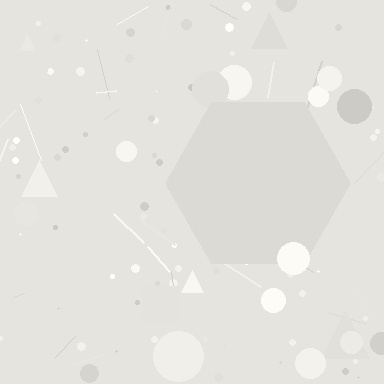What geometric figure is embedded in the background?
A hexagon is embedded in the background.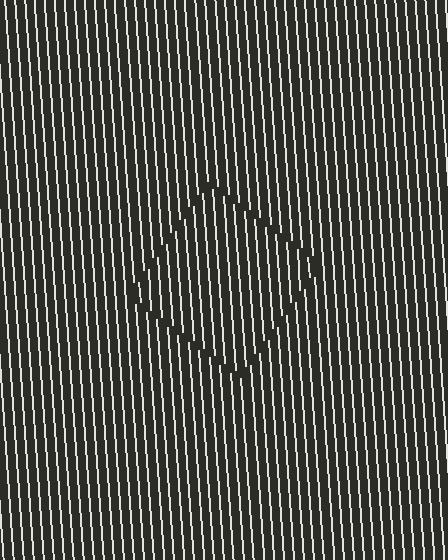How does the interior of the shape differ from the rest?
The interior of the shape contains the same grating, shifted by half a period — the contour is defined by the phase discontinuity where line-ends from the inner and outer gratings abut.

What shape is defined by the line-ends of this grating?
An illusory square. The interior of the shape contains the same grating, shifted by half a period — the contour is defined by the phase discontinuity where line-ends from the inner and outer gratings abut.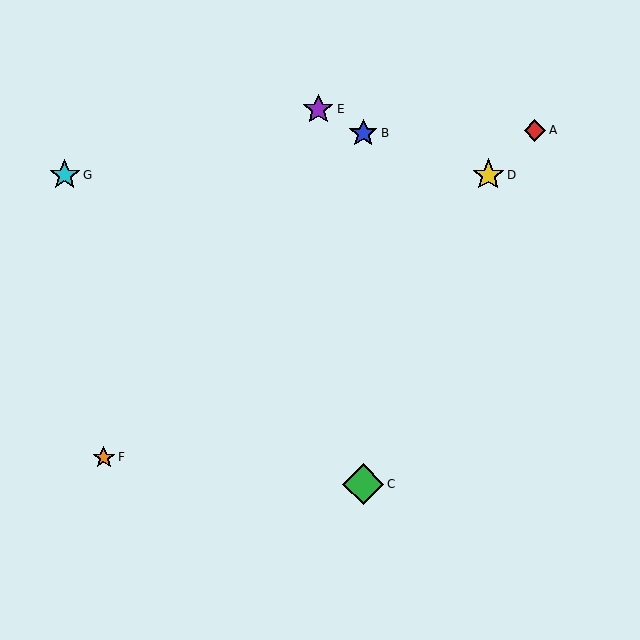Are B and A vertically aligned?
No, B is at x≈363 and A is at x≈535.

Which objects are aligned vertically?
Objects B, C are aligned vertically.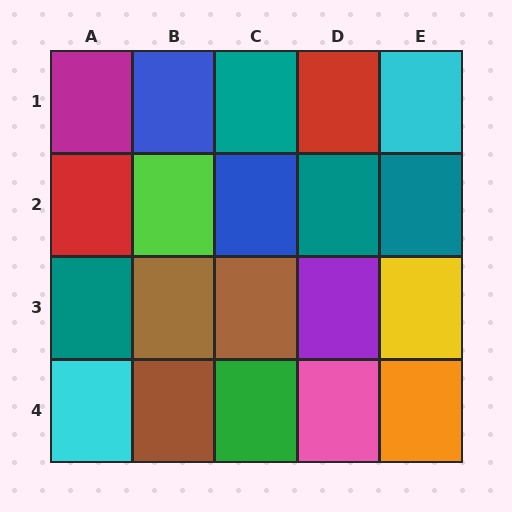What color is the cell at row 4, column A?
Cyan.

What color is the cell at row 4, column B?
Brown.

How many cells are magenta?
1 cell is magenta.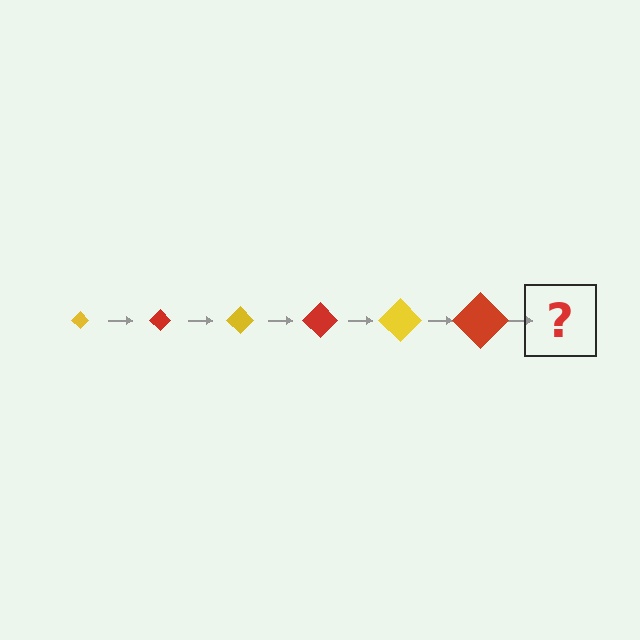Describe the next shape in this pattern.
It should be a yellow diamond, larger than the previous one.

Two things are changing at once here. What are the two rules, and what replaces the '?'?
The two rules are that the diamond grows larger each step and the color cycles through yellow and red. The '?' should be a yellow diamond, larger than the previous one.